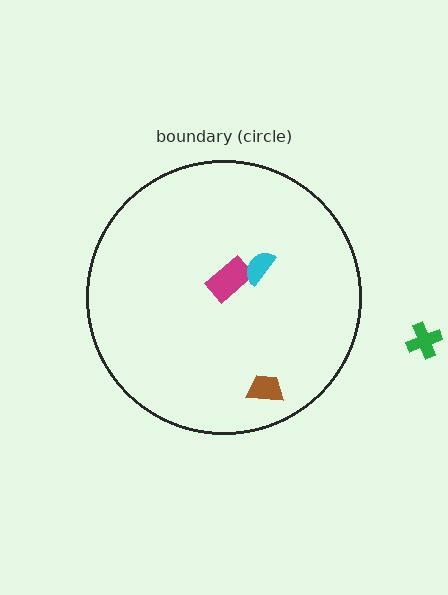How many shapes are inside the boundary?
3 inside, 1 outside.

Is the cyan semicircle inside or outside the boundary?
Inside.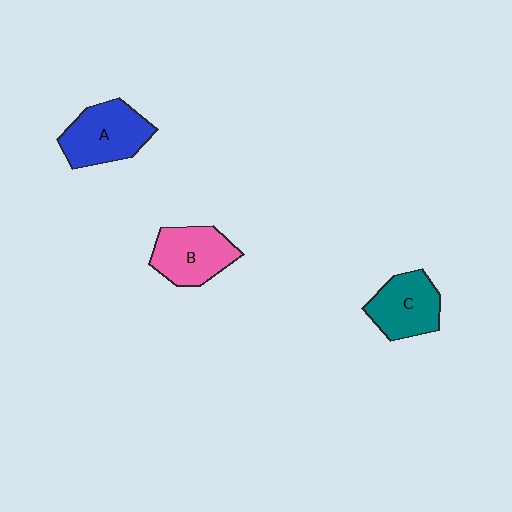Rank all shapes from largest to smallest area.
From largest to smallest: A (blue), B (pink), C (teal).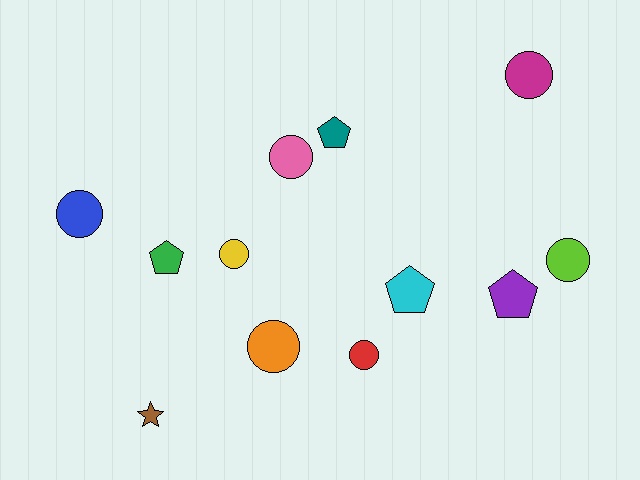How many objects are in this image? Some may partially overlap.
There are 12 objects.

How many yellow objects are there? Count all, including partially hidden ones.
There is 1 yellow object.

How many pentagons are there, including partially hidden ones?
There are 4 pentagons.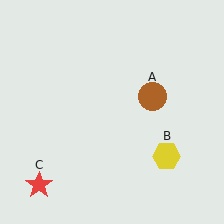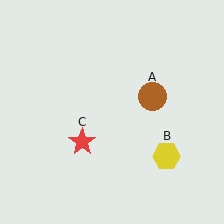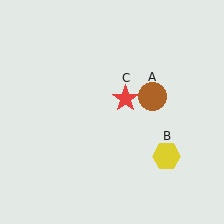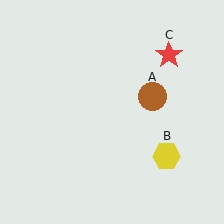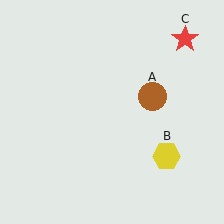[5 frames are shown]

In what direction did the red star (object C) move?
The red star (object C) moved up and to the right.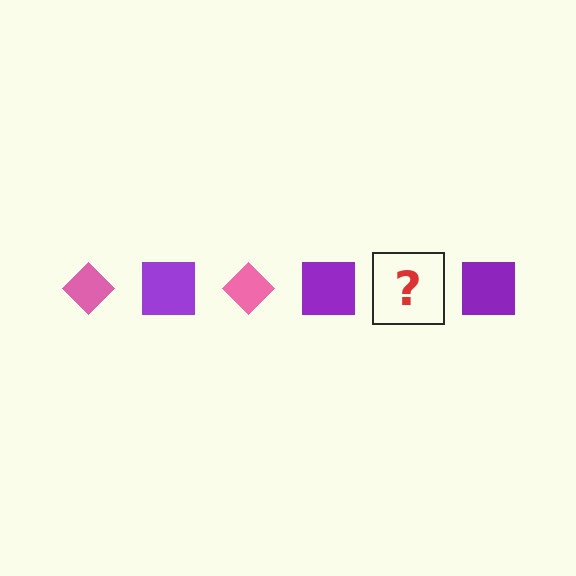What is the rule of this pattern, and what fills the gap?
The rule is that the pattern alternates between pink diamond and purple square. The gap should be filled with a pink diamond.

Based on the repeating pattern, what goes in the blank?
The blank should be a pink diamond.